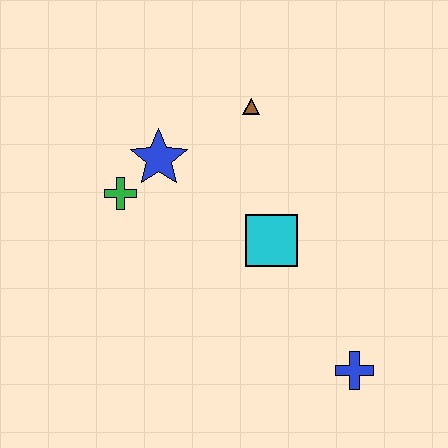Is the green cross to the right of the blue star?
No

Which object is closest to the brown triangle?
The blue star is closest to the brown triangle.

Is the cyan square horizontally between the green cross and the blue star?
No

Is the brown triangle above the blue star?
Yes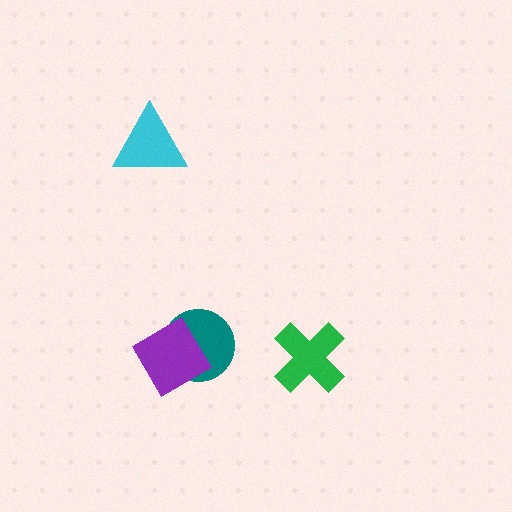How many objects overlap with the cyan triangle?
0 objects overlap with the cyan triangle.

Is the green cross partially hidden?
No, no other shape covers it.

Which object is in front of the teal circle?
The purple diamond is in front of the teal circle.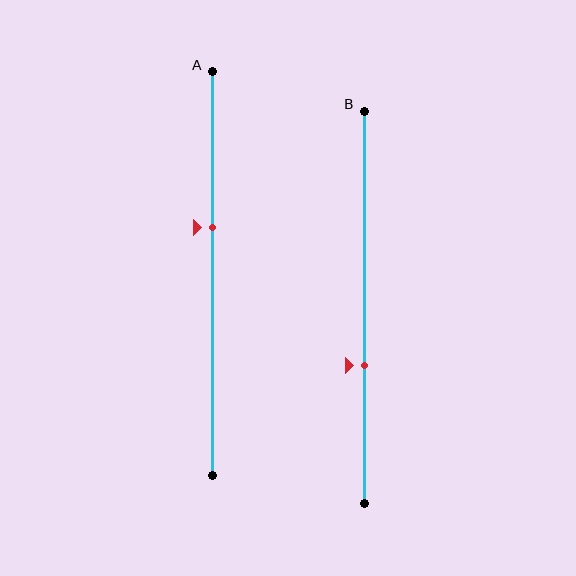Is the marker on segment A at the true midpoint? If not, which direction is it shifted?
No, the marker on segment A is shifted upward by about 12% of the segment length.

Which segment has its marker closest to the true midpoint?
Segment A has its marker closest to the true midpoint.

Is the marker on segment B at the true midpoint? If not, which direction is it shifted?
No, the marker on segment B is shifted downward by about 15% of the segment length.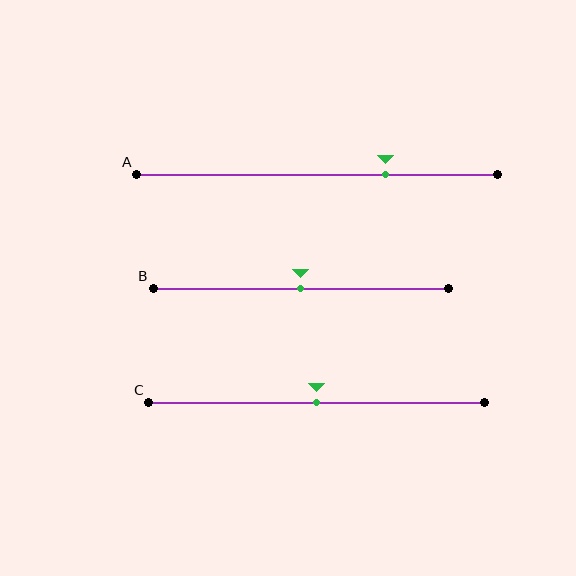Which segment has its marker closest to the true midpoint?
Segment B has its marker closest to the true midpoint.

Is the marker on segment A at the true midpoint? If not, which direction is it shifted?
No, the marker on segment A is shifted to the right by about 19% of the segment length.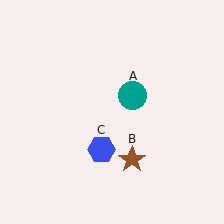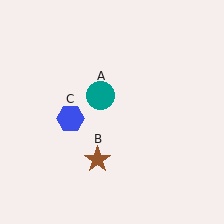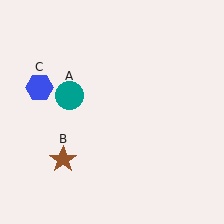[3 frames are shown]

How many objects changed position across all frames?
3 objects changed position: teal circle (object A), brown star (object B), blue hexagon (object C).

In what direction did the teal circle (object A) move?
The teal circle (object A) moved left.